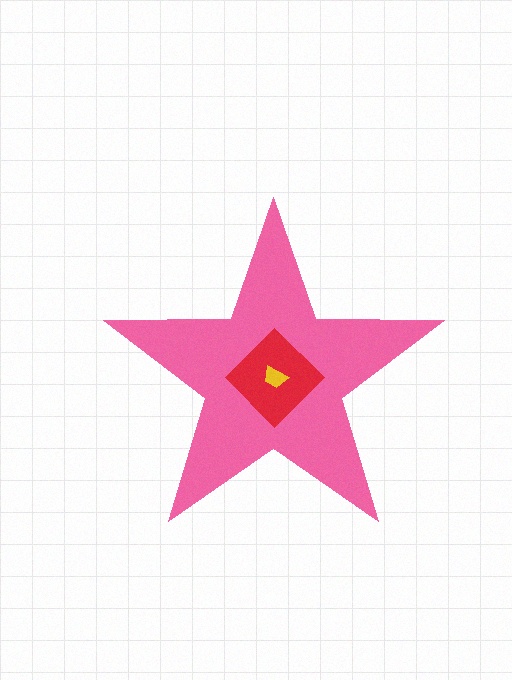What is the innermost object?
The yellow trapezoid.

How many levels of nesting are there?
3.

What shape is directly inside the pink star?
The red diamond.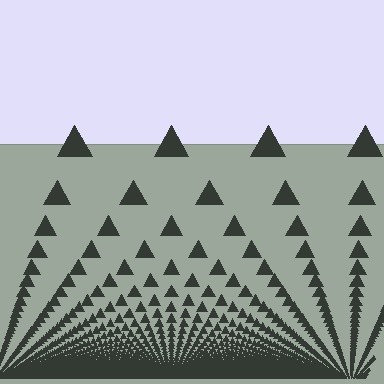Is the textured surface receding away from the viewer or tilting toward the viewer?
The surface appears to tilt toward the viewer. Texture elements get larger and sparser toward the top.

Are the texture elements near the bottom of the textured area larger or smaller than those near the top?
Smaller. The gradient is inverted — elements near the bottom are smaller and denser.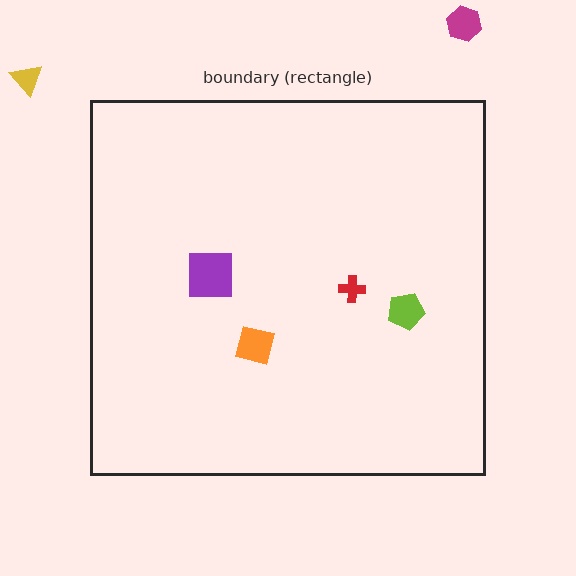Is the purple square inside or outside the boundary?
Inside.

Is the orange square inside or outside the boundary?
Inside.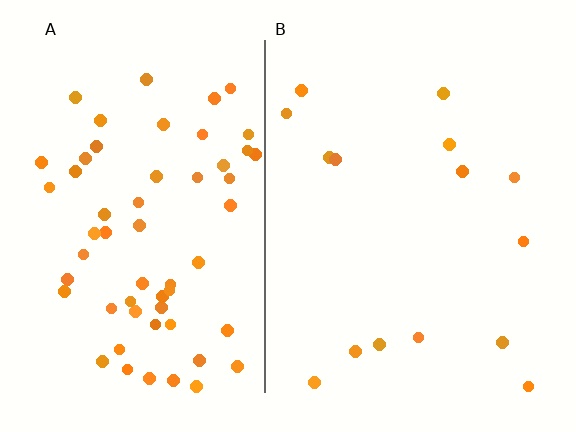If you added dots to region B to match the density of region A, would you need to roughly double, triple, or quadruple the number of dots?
Approximately quadruple.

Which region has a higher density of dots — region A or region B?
A (the left).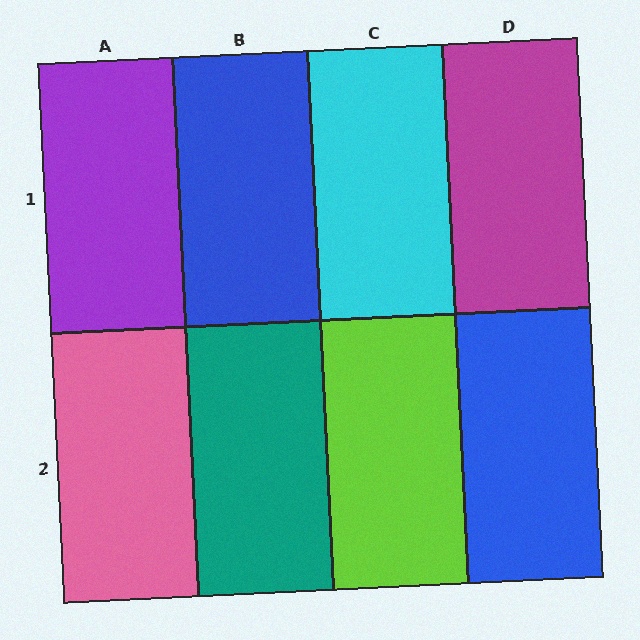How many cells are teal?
1 cell is teal.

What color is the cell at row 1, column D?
Magenta.